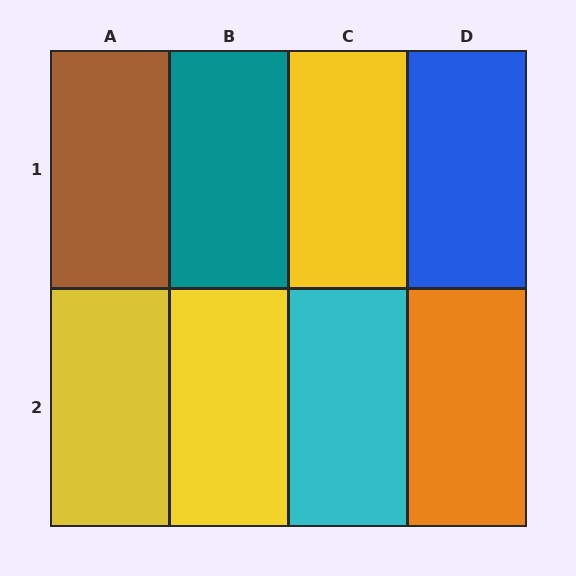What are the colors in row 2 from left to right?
Yellow, yellow, cyan, orange.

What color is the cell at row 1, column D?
Blue.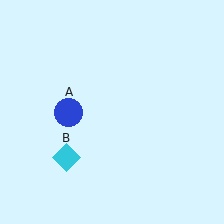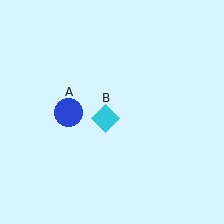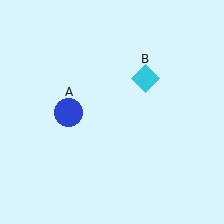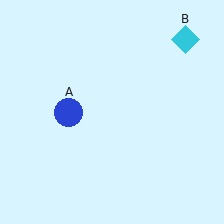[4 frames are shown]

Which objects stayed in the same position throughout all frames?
Blue circle (object A) remained stationary.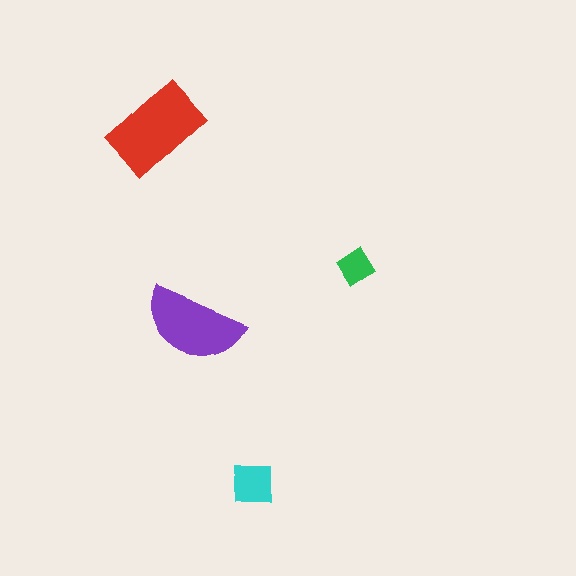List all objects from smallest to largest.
The green diamond, the cyan square, the purple semicircle, the red rectangle.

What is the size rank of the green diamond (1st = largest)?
4th.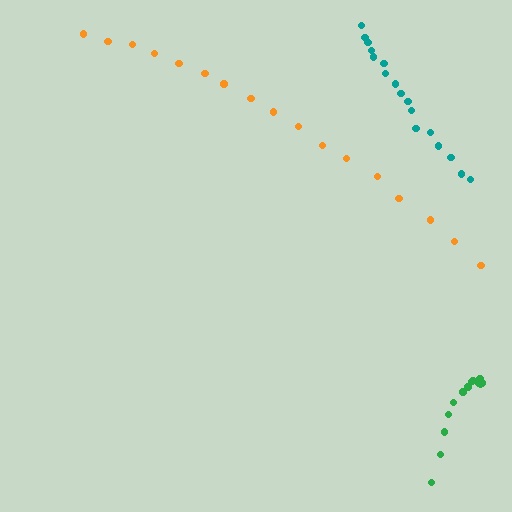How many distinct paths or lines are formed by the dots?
There are 3 distinct paths.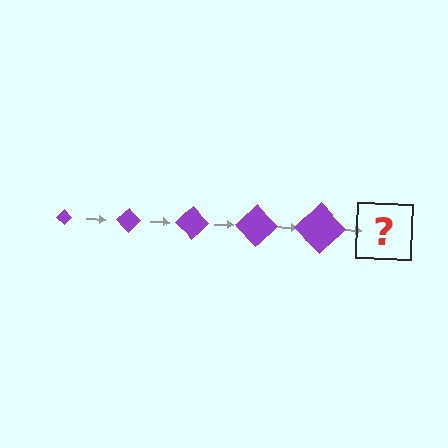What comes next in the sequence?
The next element should be a purple diamond, larger than the previous one.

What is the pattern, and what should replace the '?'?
The pattern is that the diamond gets progressively larger each step. The '?' should be a purple diamond, larger than the previous one.